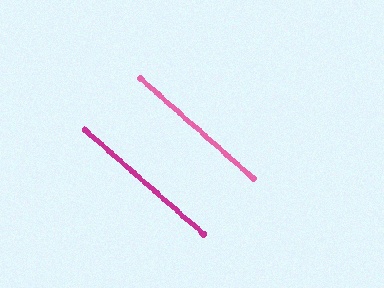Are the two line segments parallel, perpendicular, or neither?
Parallel — their directions differ by only 0.3°.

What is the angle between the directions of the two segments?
Approximately 0 degrees.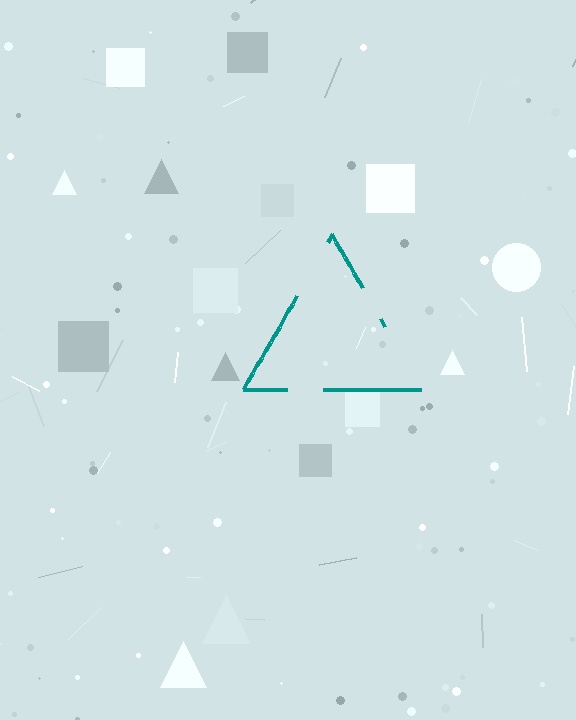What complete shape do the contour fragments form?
The contour fragments form a triangle.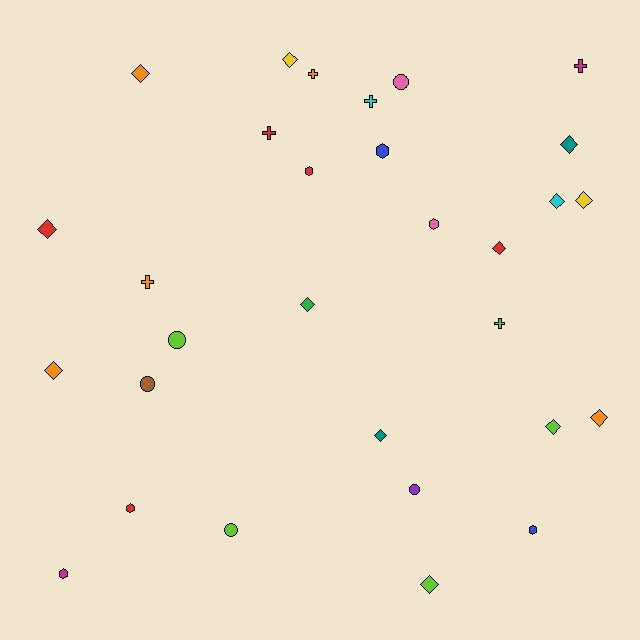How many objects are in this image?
There are 30 objects.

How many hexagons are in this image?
There are 6 hexagons.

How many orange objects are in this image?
There are 5 orange objects.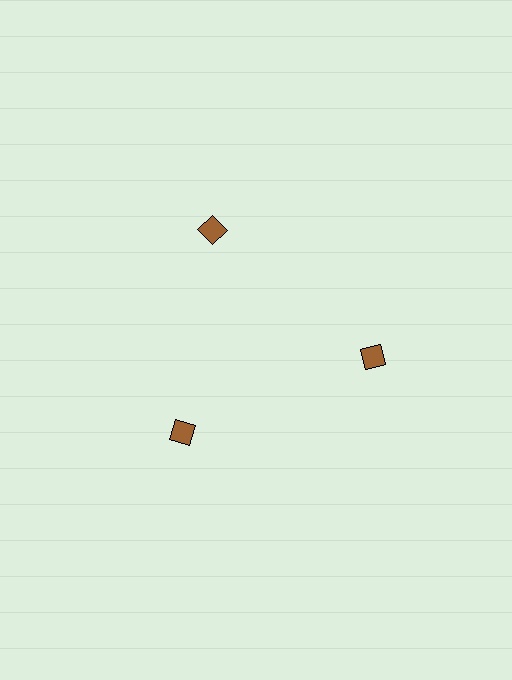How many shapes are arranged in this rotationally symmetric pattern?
There are 3 shapes, arranged in 3 groups of 1.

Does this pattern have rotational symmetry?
Yes, this pattern has 3-fold rotational symmetry. It looks the same after rotating 120 degrees around the center.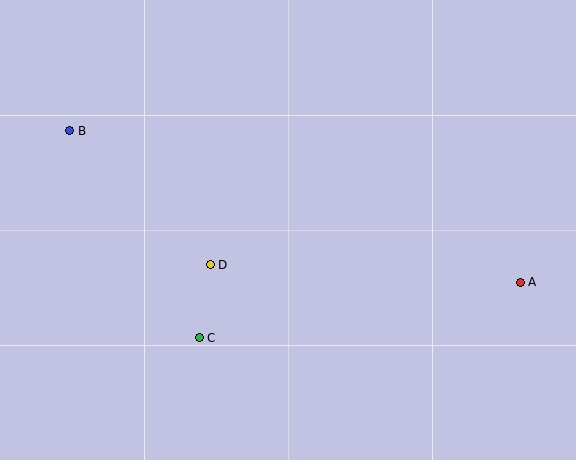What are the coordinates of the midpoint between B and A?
The midpoint between B and A is at (295, 206).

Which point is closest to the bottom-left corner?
Point C is closest to the bottom-left corner.